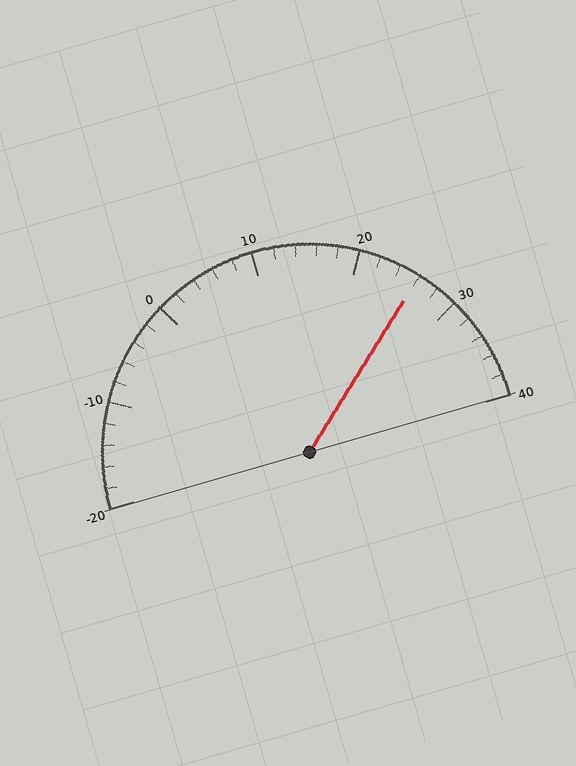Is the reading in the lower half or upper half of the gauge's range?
The reading is in the upper half of the range (-20 to 40).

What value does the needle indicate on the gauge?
The needle indicates approximately 26.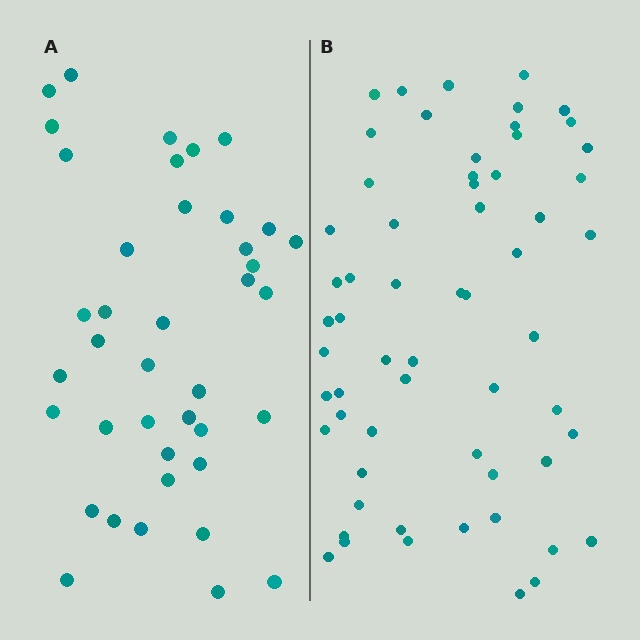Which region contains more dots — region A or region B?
Region B (the right region) has more dots.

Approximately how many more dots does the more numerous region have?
Region B has approximately 20 more dots than region A.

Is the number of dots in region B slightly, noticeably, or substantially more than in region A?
Region B has substantially more. The ratio is roughly 1.5 to 1.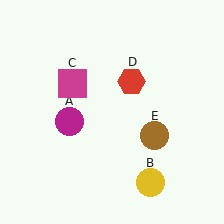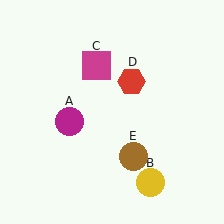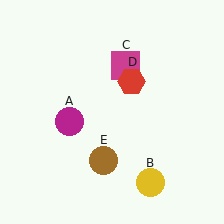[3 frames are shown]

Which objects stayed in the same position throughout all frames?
Magenta circle (object A) and yellow circle (object B) and red hexagon (object D) remained stationary.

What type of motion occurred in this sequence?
The magenta square (object C), brown circle (object E) rotated clockwise around the center of the scene.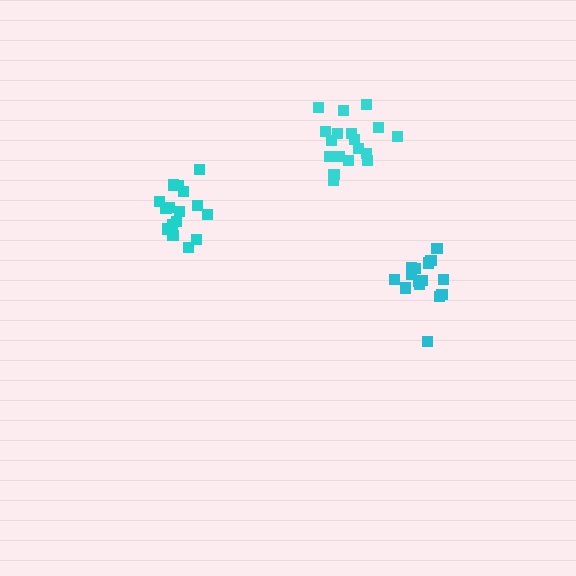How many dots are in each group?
Group 1: 16 dots, Group 2: 18 dots, Group 3: 16 dots (50 total).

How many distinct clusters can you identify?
There are 3 distinct clusters.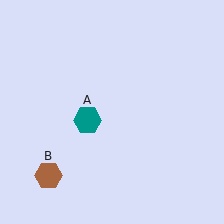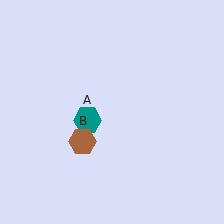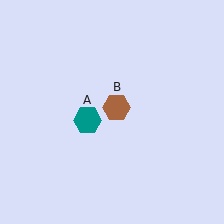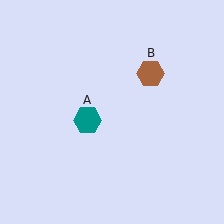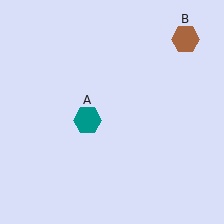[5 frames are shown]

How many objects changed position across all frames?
1 object changed position: brown hexagon (object B).